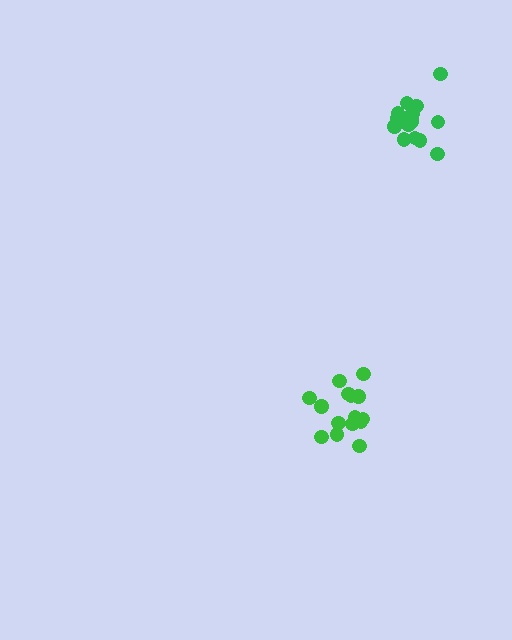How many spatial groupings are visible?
There are 2 spatial groupings.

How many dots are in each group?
Group 1: 16 dots, Group 2: 15 dots (31 total).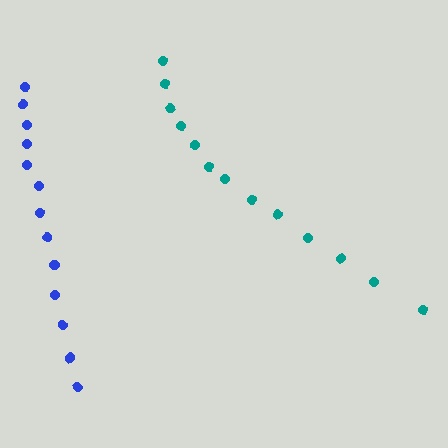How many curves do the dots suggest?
There are 2 distinct paths.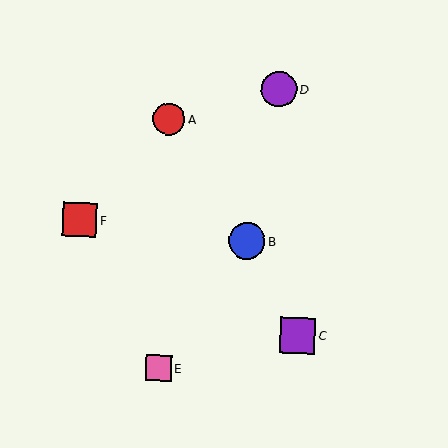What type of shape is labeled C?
Shape C is a purple square.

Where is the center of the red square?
The center of the red square is at (80, 220).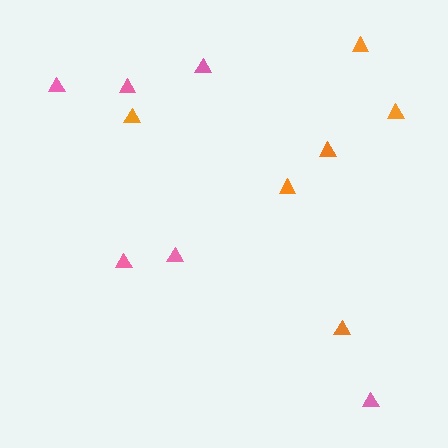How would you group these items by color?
There are 2 groups: one group of pink triangles (6) and one group of orange triangles (6).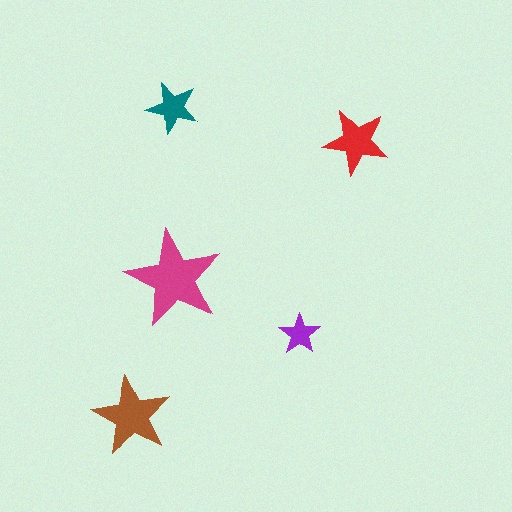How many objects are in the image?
There are 5 objects in the image.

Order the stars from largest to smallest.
the magenta one, the brown one, the red one, the teal one, the purple one.